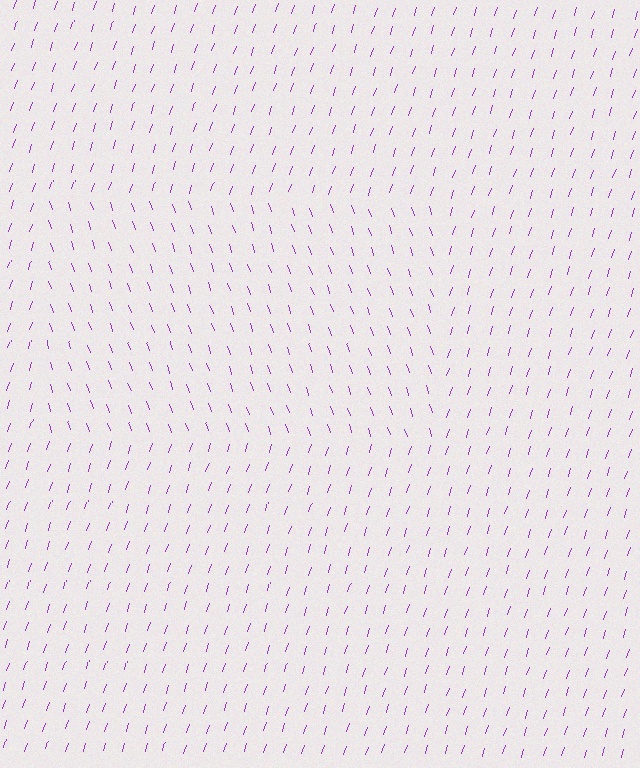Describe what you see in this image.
The image is filled with small purple line segments. A rectangle region in the image has lines oriented differently from the surrounding lines, creating a visible texture boundary.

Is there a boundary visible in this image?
Yes, there is a texture boundary formed by a change in line orientation.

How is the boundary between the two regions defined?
The boundary is defined purely by a change in line orientation (approximately 38 degrees difference). All lines are the same color and thickness.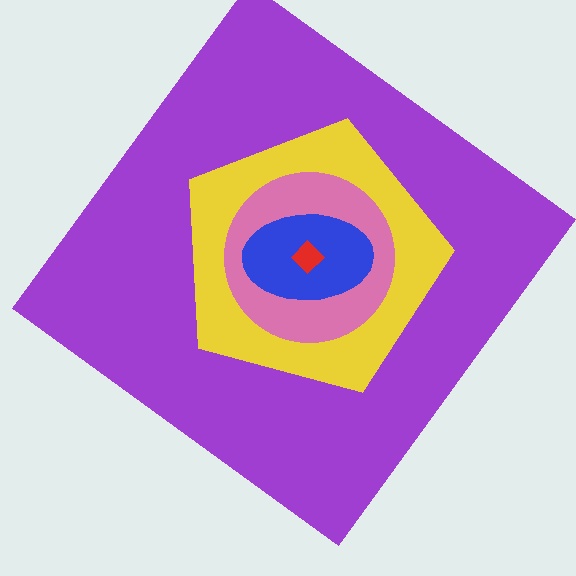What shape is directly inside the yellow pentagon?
The pink circle.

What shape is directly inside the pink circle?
The blue ellipse.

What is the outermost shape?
The purple diamond.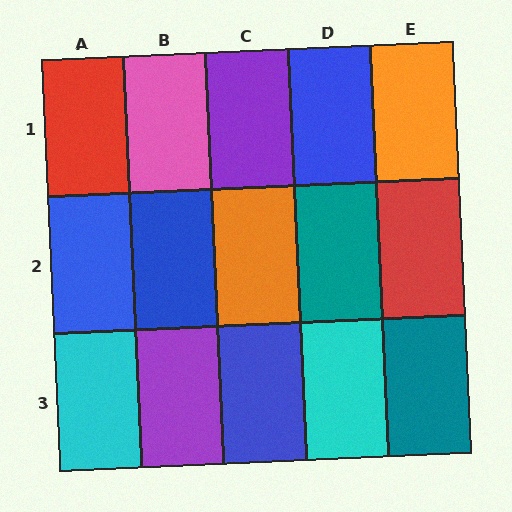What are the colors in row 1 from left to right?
Red, pink, purple, blue, orange.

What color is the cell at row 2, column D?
Teal.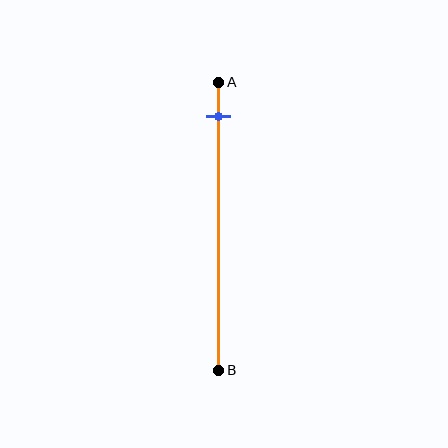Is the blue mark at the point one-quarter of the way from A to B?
No, the mark is at about 10% from A, not at the 25% one-quarter point.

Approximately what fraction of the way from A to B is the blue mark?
The blue mark is approximately 10% of the way from A to B.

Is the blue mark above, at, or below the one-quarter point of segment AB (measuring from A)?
The blue mark is above the one-quarter point of segment AB.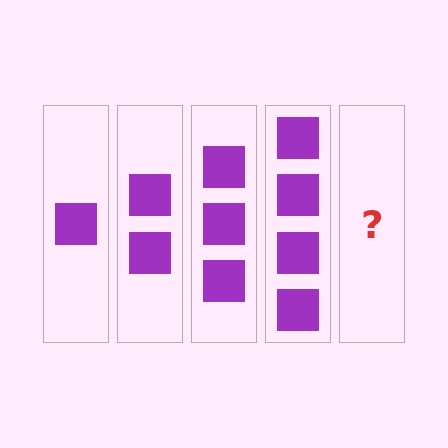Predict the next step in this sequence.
The next step is 5 squares.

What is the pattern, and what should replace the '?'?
The pattern is that each step adds one more square. The '?' should be 5 squares.